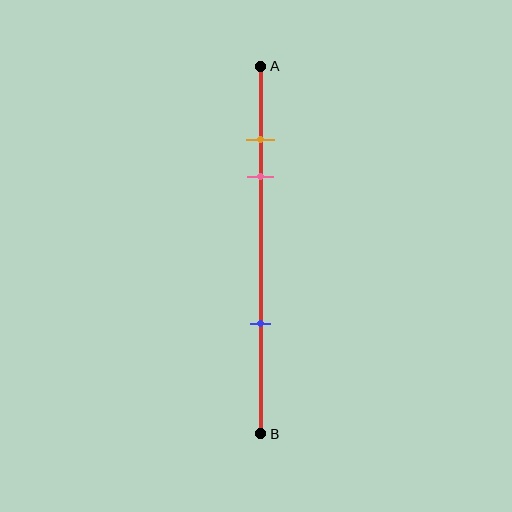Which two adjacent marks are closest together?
The orange and pink marks are the closest adjacent pair.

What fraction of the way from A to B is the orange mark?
The orange mark is approximately 20% (0.2) of the way from A to B.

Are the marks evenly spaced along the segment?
No, the marks are not evenly spaced.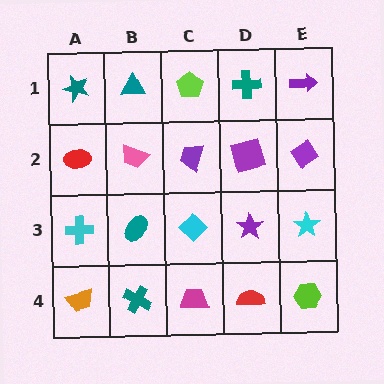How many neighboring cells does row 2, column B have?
4.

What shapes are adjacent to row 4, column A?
A cyan cross (row 3, column A), a teal cross (row 4, column B).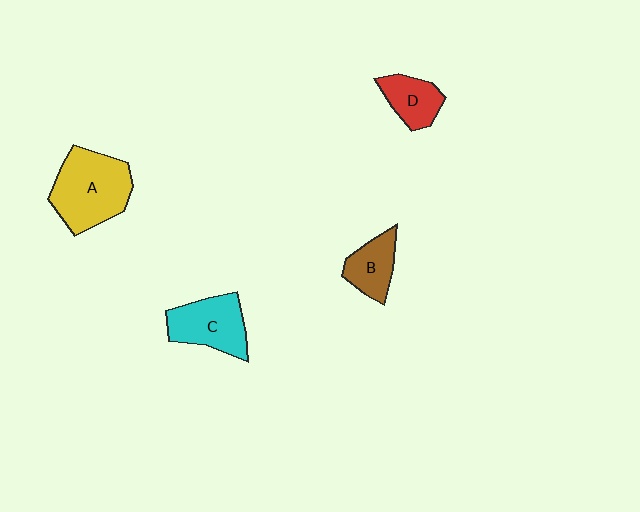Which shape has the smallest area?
Shape D (red).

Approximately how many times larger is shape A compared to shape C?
Approximately 1.4 times.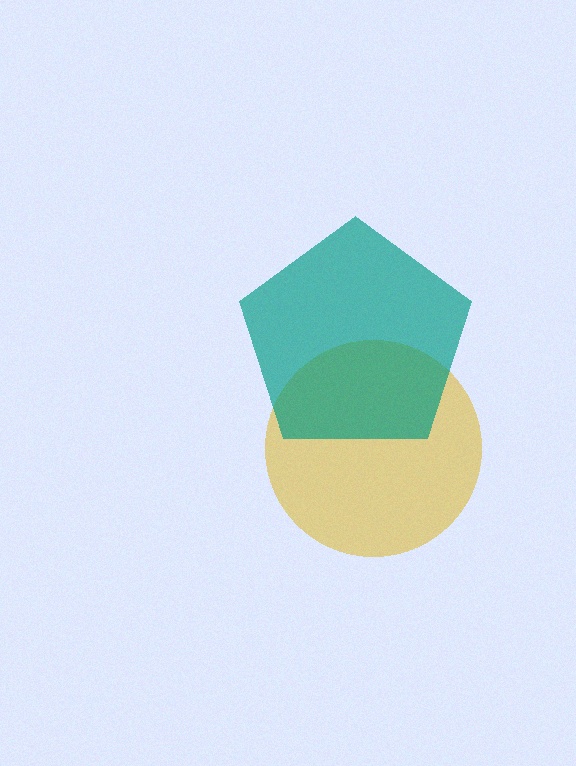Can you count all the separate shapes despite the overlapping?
Yes, there are 2 separate shapes.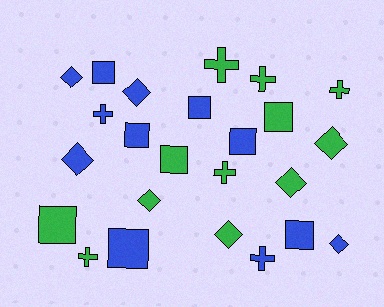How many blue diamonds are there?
There are 4 blue diamonds.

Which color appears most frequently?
Blue, with 12 objects.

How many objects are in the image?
There are 24 objects.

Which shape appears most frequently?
Square, with 9 objects.